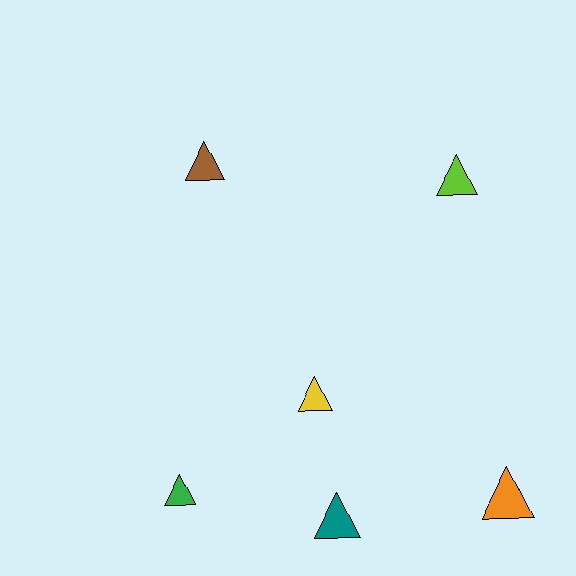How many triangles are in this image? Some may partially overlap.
There are 6 triangles.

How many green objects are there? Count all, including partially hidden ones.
There is 1 green object.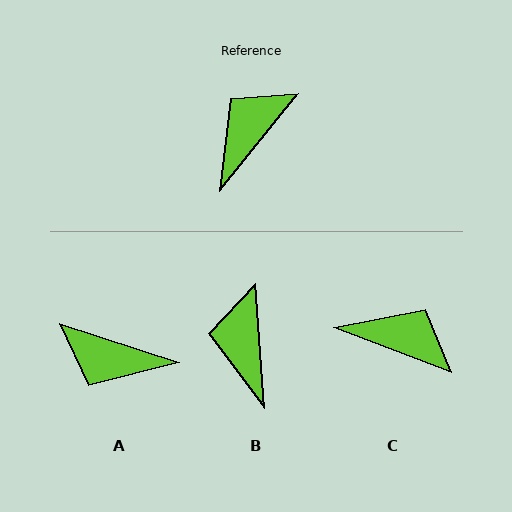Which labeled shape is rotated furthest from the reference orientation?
A, about 111 degrees away.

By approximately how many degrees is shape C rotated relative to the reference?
Approximately 72 degrees clockwise.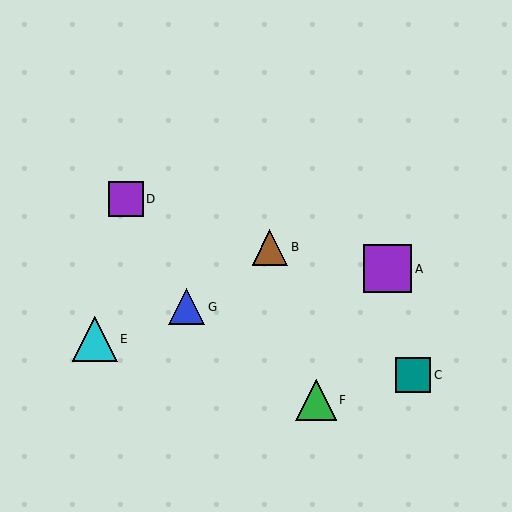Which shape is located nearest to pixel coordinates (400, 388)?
The teal square (labeled C) at (413, 375) is nearest to that location.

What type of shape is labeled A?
Shape A is a purple square.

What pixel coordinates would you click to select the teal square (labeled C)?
Click at (413, 375) to select the teal square C.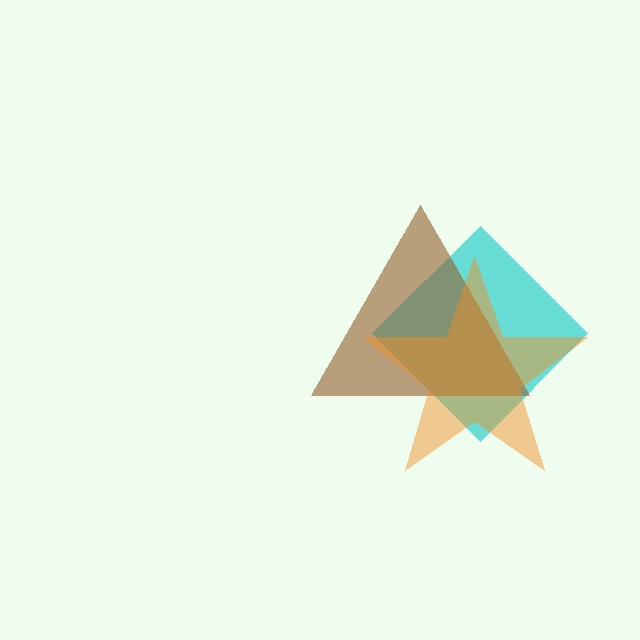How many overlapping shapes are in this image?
There are 3 overlapping shapes in the image.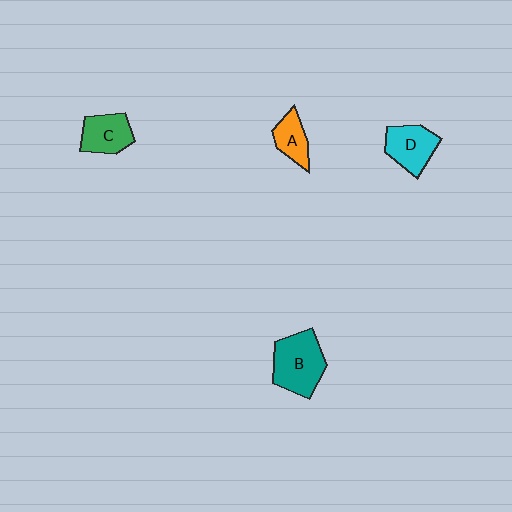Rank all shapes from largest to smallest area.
From largest to smallest: B (teal), D (cyan), C (green), A (orange).